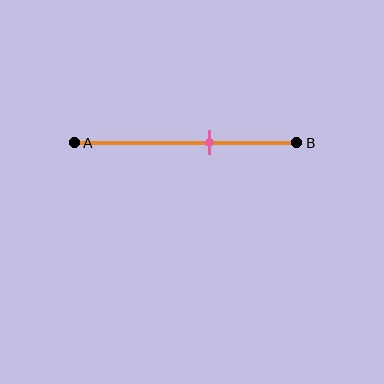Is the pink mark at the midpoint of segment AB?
No, the mark is at about 60% from A, not at the 50% midpoint.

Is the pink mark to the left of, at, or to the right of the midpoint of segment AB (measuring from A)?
The pink mark is to the right of the midpoint of segment AB.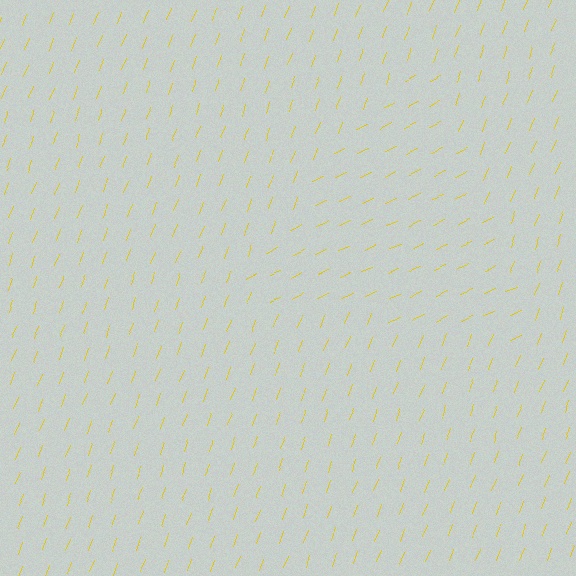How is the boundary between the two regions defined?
The boundary is defined purely by a change in line orientation (approximately 45 degrees difference). All lines are the same color and thickness.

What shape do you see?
I see a triangle.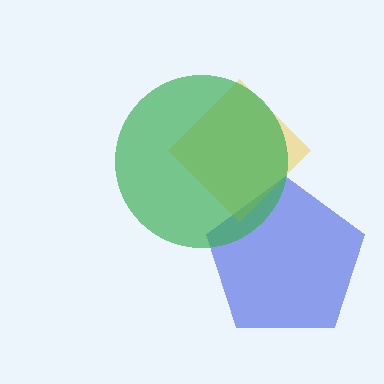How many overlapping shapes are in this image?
There are 3 overlapping shapes in the image.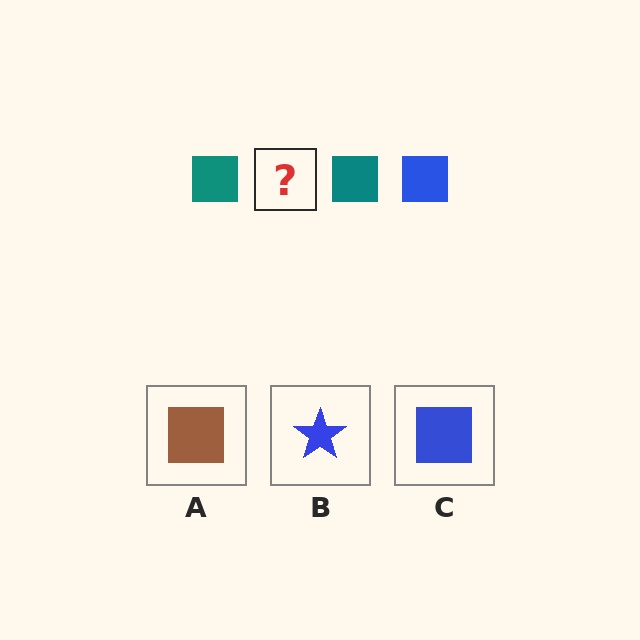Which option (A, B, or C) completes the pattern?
C.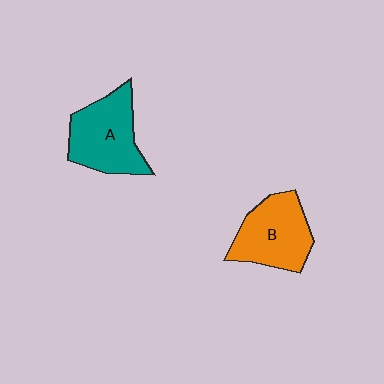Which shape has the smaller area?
Shape B (orange).